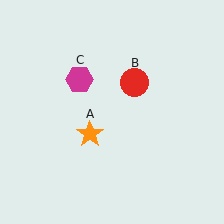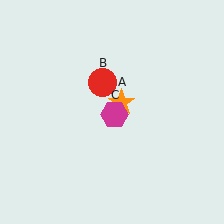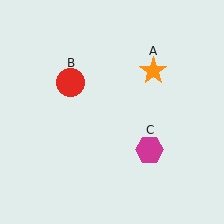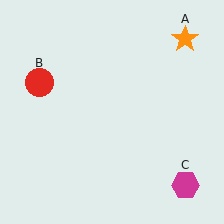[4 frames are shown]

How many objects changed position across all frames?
3 objects changed position: orange star (object A), red circle (object B), magenta hexagon (object C).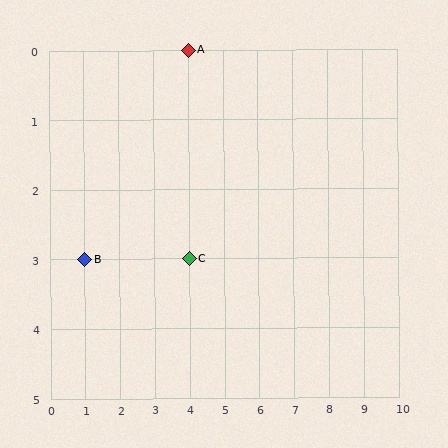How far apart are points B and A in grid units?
Points B and A are 3 columns and 3 rows apart (about 4.2 grid units diagonally).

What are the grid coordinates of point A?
Point A is at grid coordinates (4, 0).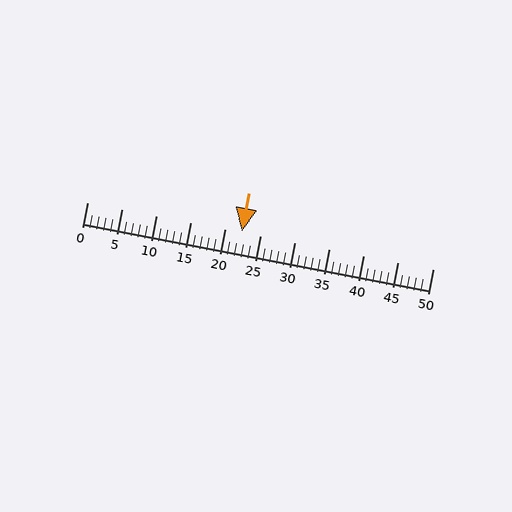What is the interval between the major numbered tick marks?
The major tick marks are spaced 5 units apart.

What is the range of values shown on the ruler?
The ruler shows values from 0 to 50.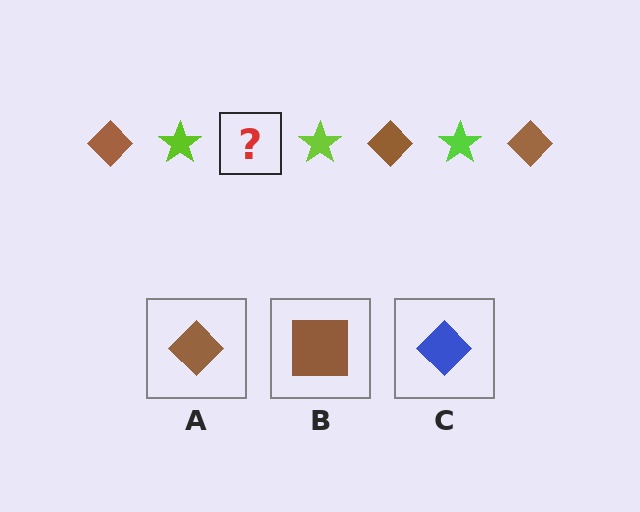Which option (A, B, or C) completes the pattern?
A.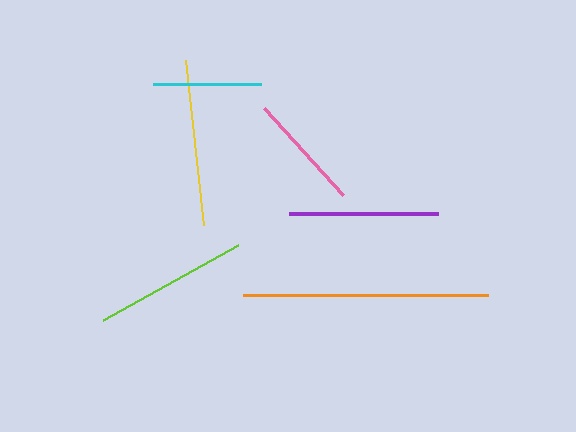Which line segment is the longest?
The orange line is the longest at approximately 245 pixels.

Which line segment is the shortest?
The cyan line is the shortest at approximately 109 pixels.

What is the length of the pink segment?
The pink segment is approximately 117 pixels long.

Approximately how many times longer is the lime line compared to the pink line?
The lime line is approximately 1.3 times the length of the pink line.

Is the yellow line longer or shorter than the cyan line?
The yellow line is longer than the cyan line.